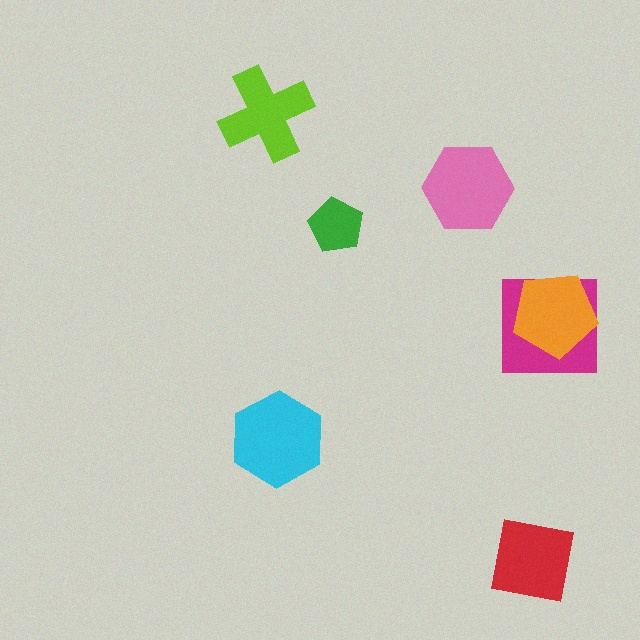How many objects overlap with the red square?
0 objects overlap with the red square.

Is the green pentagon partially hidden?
No, no other shape covers it.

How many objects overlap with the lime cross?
0 objects overlap with the lime cross.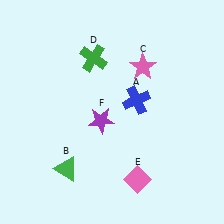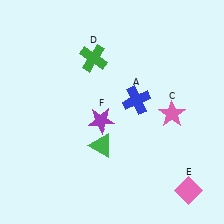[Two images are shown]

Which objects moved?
The objects that moved are: the green triangle (B), the pink star (C), the pink diamond (E).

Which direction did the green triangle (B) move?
The green triangle (B) moved right.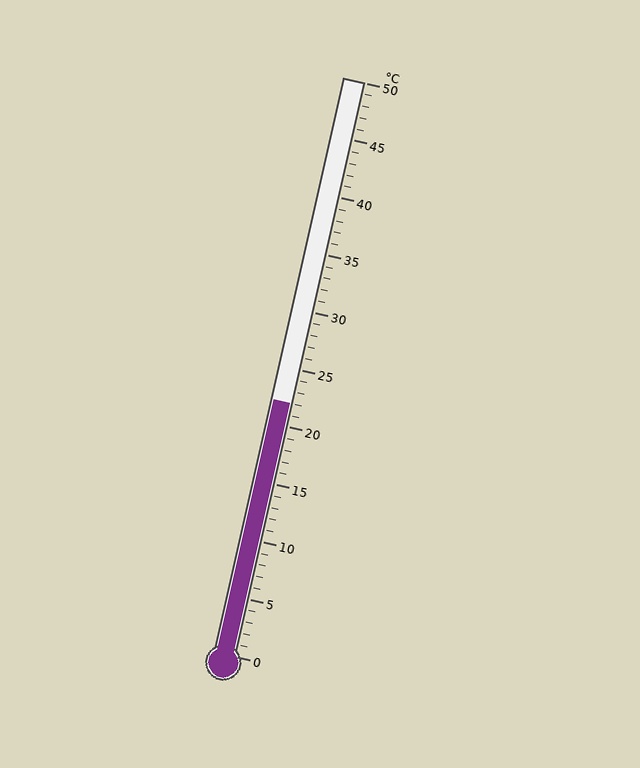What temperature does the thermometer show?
The thermometer shows approximately 22°C.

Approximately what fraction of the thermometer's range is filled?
The thermometer is filled to approximately 45% of its range.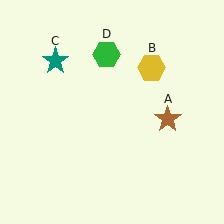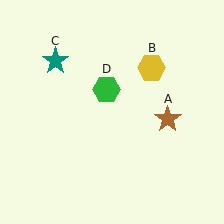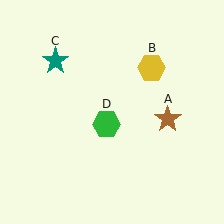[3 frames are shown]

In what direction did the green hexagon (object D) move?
The green hexagon (object D) moved down.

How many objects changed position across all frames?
1 object changed position: green hexagon (object D).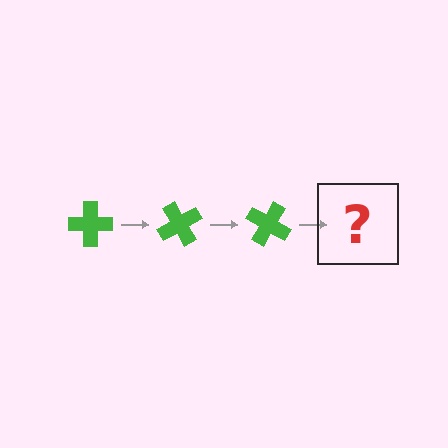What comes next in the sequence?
The next element should be a green cross rotated 180 degrees.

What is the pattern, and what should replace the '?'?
The pattern is that the cross rotates 60 degrees each step. The '?' should be a green cross rotated 180 degrees.